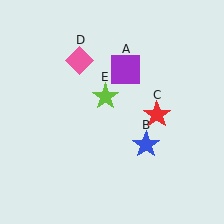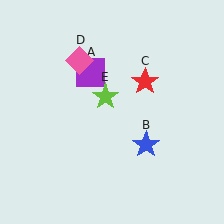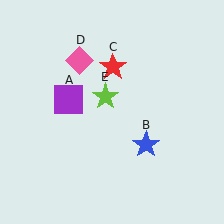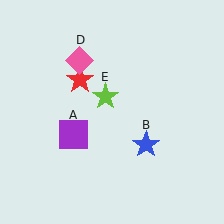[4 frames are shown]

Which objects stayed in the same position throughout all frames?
Blue star (object B) and pink diamond (object D) and lime star (object E) remained stationary.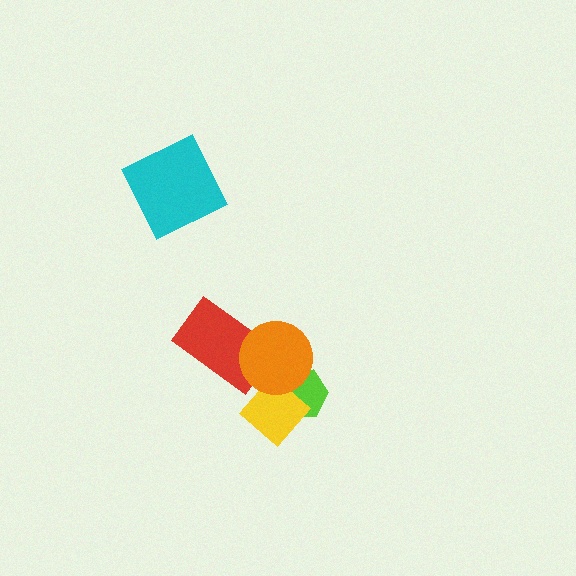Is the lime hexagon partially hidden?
Yes, it is partially covered by another shape.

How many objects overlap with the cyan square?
0 objects overlap with the cyan square.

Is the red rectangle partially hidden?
Yes, it is partially covered by another shape.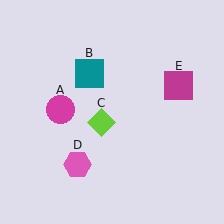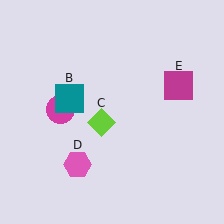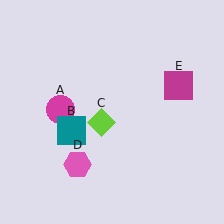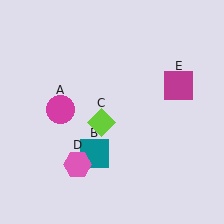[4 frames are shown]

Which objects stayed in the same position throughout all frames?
Magenta circle (object A) and lime diamond (object C) and pink hexagon (object D) and magenta square (object E) remained stationary.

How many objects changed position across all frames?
1 object changed position: teal square (object B).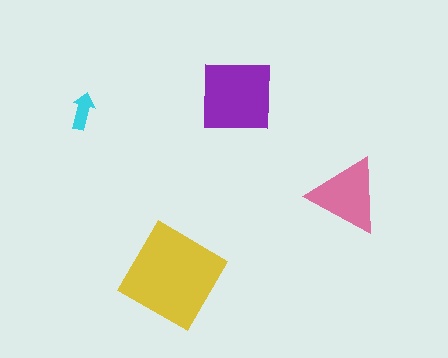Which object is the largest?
The yellow diamond.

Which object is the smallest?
The cyan arrow.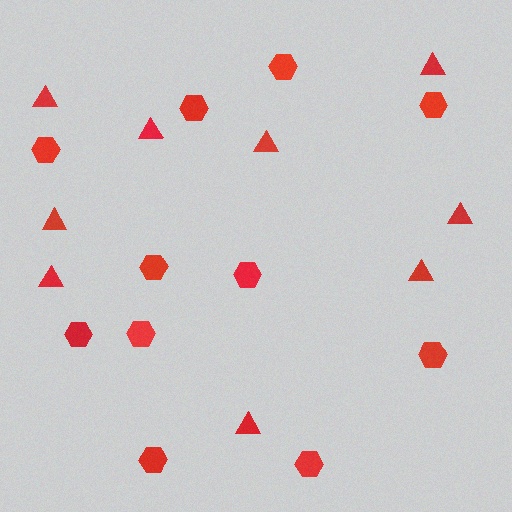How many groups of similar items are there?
There are 2 groups: one group of triangles (9) and one group of hexagons (11).